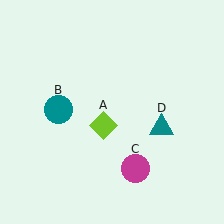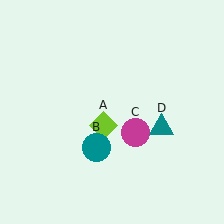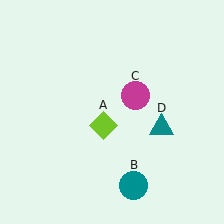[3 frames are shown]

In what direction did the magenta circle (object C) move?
The magenta circle (object C) moved up.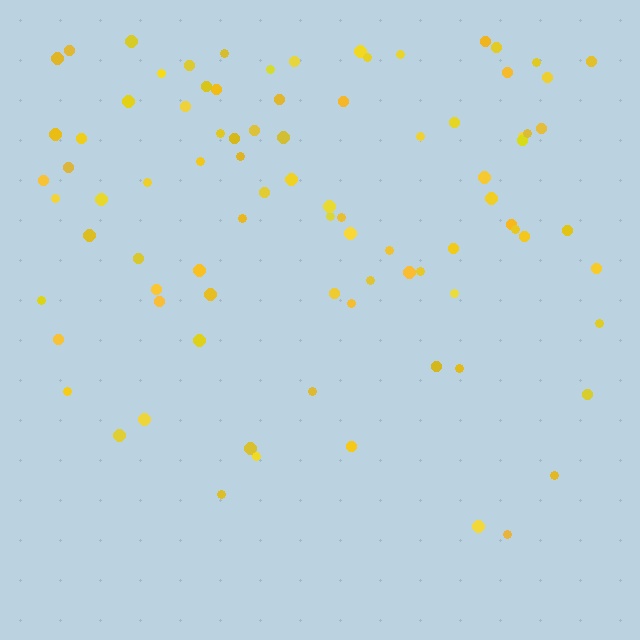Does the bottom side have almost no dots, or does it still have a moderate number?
Still a moderate number, just noticeably fewer than the top.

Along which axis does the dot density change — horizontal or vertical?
Vertical.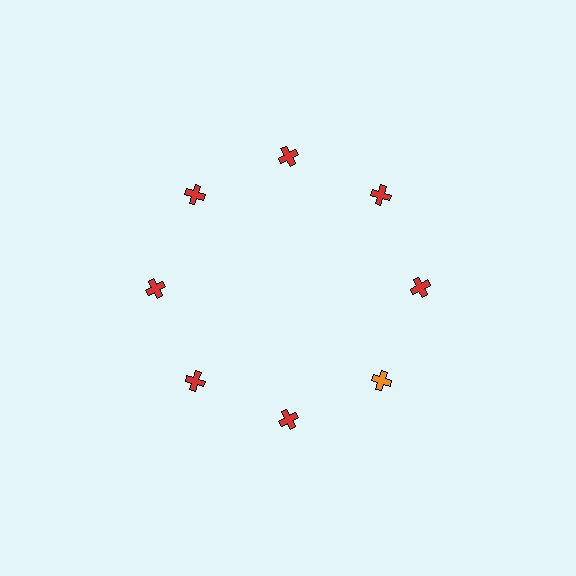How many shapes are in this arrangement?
There are 8 shapes arranged in a ring pattern.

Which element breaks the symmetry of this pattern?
The orange cross at roughly the 4 o'clock position breaks the symmetry. All other shapes are red crosses.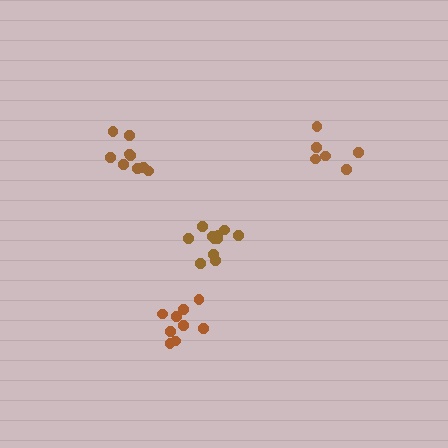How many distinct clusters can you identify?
There are 4 distinct clusters.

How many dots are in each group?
Group 1: 6 dots, Group 2: 9 dots, Group 3: 10 dots, Group 4: 11 dots (36 total).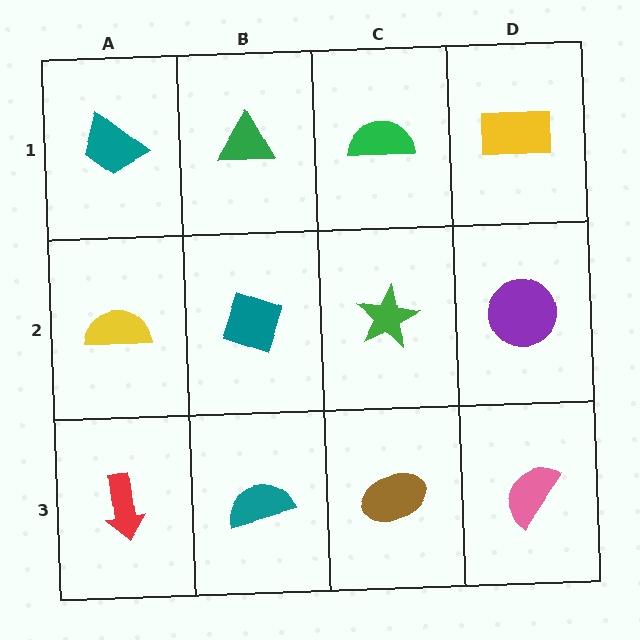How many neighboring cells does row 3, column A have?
2.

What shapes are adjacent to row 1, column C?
A green star (row 2, column C), a green triangle (row 1, column B), a yellow rectangle (row 1, column D).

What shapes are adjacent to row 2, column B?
A green triangle (row 1, column B), a teal semicircle (row 3, column B), a yellow semicircle (row 2, column A), a green star (row 2, column C).